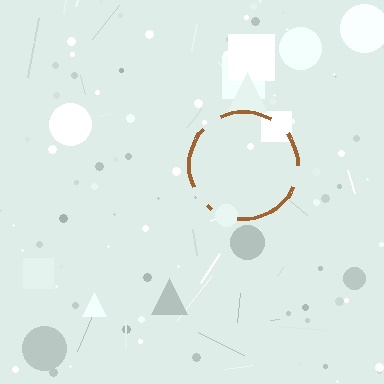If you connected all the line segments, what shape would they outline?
They would outline a circle.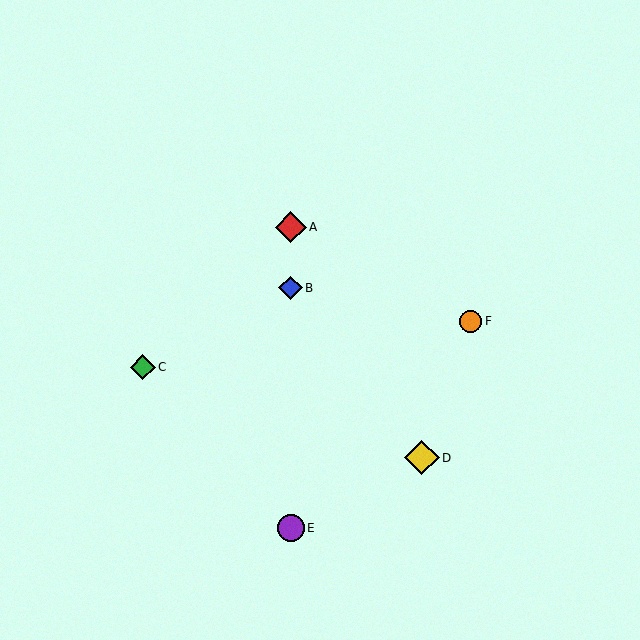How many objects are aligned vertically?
3 objects (A, B, E) are aligned vertically.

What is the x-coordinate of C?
Object C is at x≈143.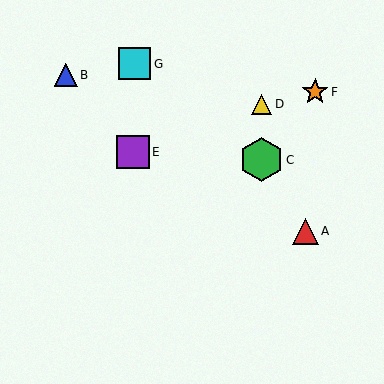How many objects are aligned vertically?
2 objects (C, D) are aligned vertically.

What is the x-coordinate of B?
Object B is at x≈66.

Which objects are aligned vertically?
Objects C, D are aligned vertically.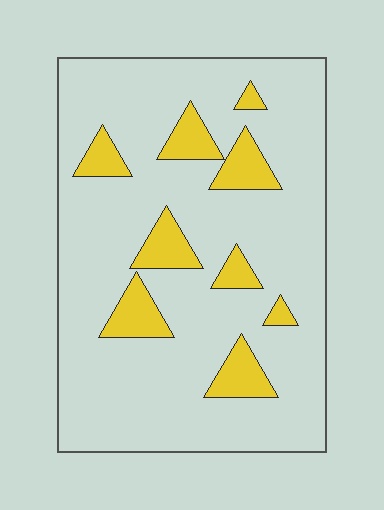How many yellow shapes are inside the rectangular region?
9.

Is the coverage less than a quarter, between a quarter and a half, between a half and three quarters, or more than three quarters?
Less than a quarter.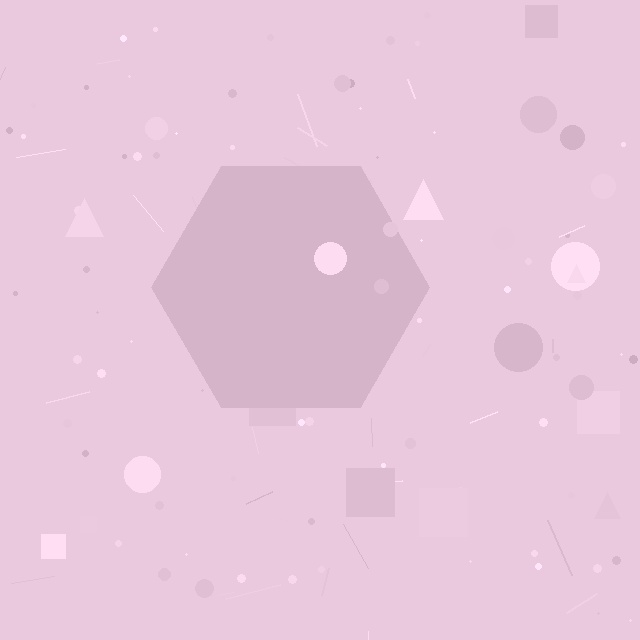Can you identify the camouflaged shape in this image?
The camouflaged shape is a hexagon.